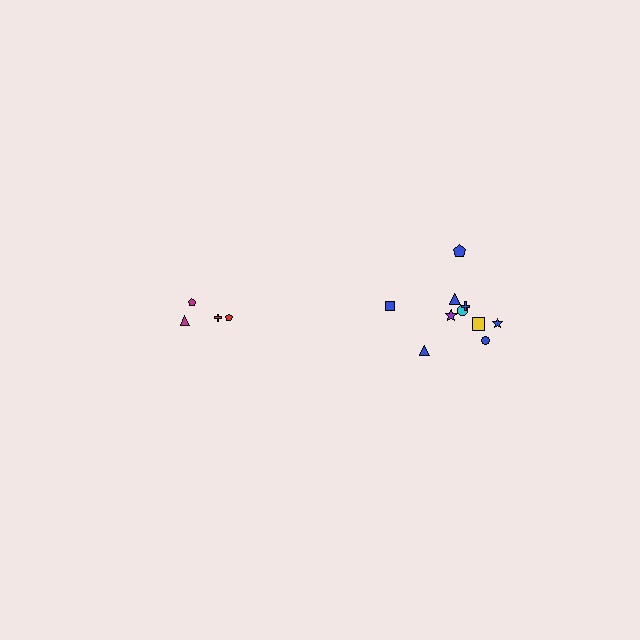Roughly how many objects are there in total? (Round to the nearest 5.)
Roughly 15 objects in total.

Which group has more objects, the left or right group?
The right group.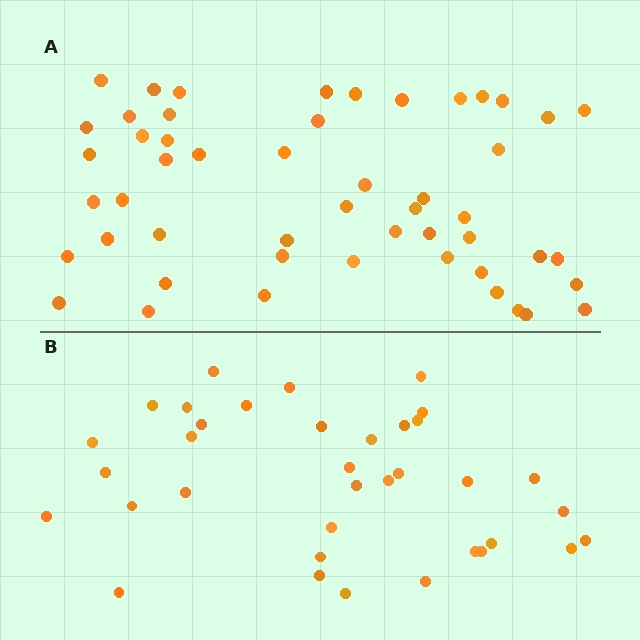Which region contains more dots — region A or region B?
Region A (the top region) has more dots.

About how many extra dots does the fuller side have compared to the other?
Region A has approximately 15 more dots than region B.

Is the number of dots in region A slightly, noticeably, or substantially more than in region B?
Region A has noticeably more, but not dramatically so. The ratio is roughly 1.4 to 1.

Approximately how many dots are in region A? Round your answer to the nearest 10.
About 50 dots. (The exact count is 51, which rounds to 50.)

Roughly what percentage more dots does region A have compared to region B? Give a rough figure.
About 40% more.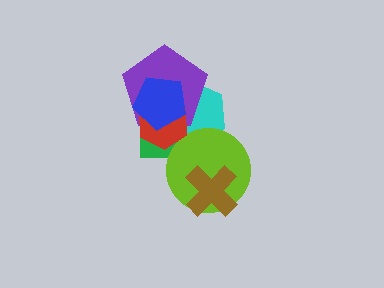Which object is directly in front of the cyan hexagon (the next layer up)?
The purple pentagon is directly in front of the cyan hexagon.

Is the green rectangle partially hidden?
Yes, it is partially covered by another shape.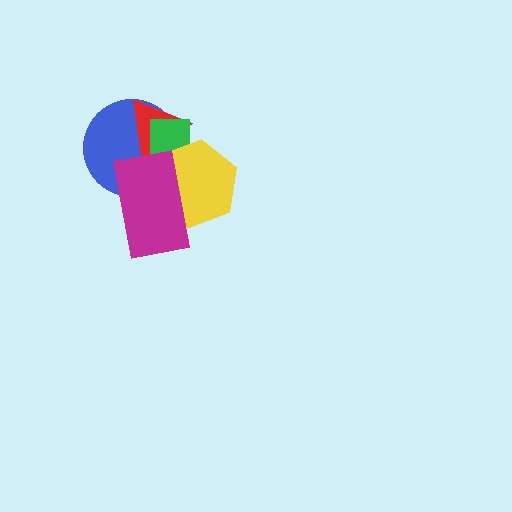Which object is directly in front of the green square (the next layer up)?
The yellow hexagon is directly in front of the green square.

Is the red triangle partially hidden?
Yes, it is partially covered by another shape.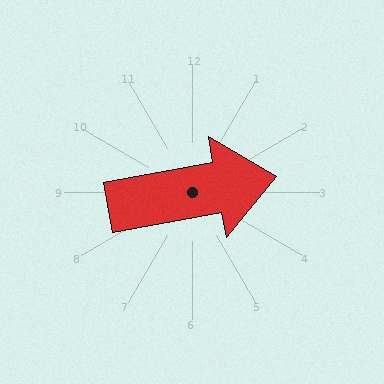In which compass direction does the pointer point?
East.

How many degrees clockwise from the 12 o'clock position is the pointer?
Approximately 80 degrees.